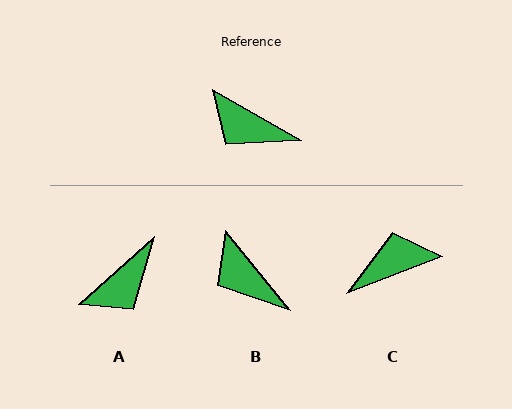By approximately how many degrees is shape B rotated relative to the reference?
Approximately 21 degrees clockwise.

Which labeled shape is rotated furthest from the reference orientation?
C, about 129 degrees away.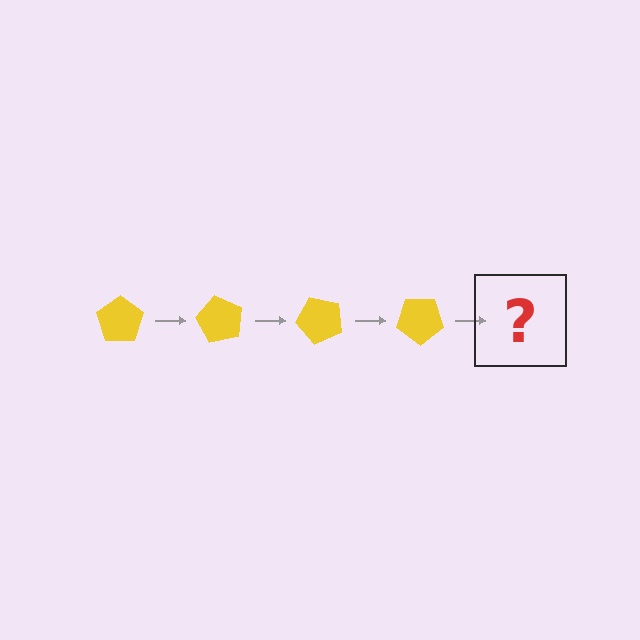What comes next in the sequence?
The next element should be a yellow pentagon rotated 240 degrees.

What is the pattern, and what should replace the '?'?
The pattern is that the pentagon rotates 60 degrees each step. The '?' should be a yellow pentagon rotated 240 degrees.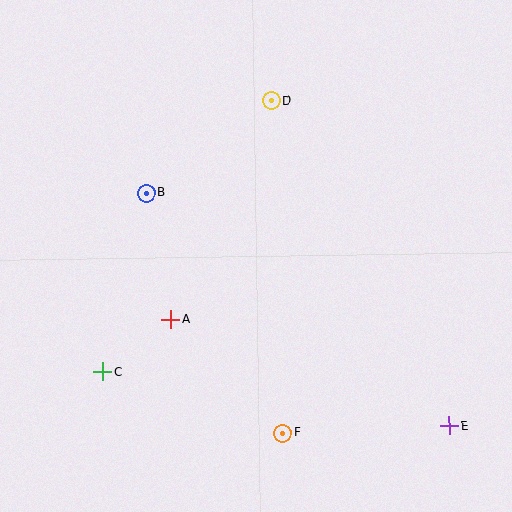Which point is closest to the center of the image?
Point A at (171, 320) is closest to the center.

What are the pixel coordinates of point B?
Point B is at (146, 193).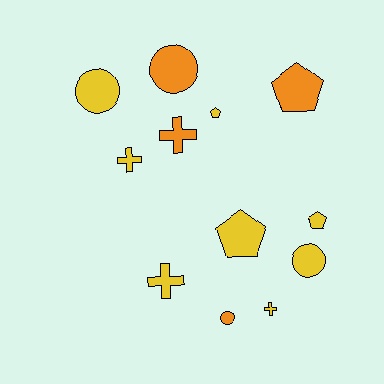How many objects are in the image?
There are 12 objects.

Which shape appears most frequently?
Circle, with 4 objects.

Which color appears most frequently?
Yellow, with 8 objects.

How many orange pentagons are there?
There is 1 orange pentagon.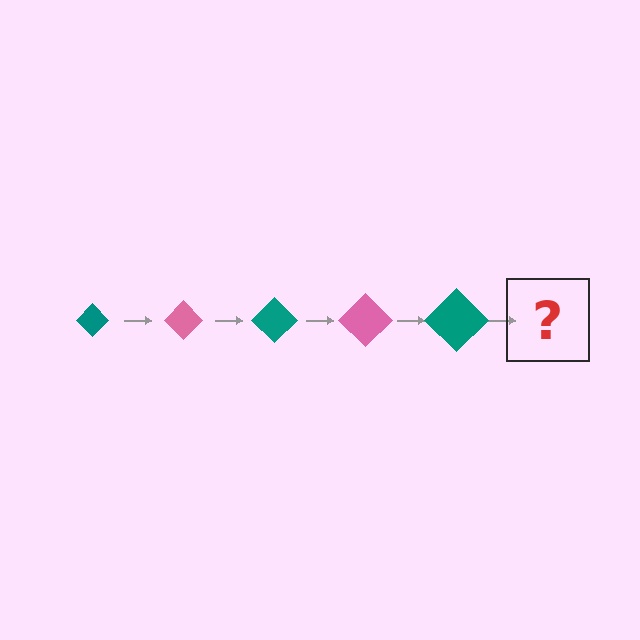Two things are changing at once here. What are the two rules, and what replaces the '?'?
The two rules are that the diamond grows larger each step and the color cycles through teal and pink. The '?' should be a pink diamond, larger than the previous one.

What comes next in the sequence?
The next element should be a pink diamond, larger than the previous one.